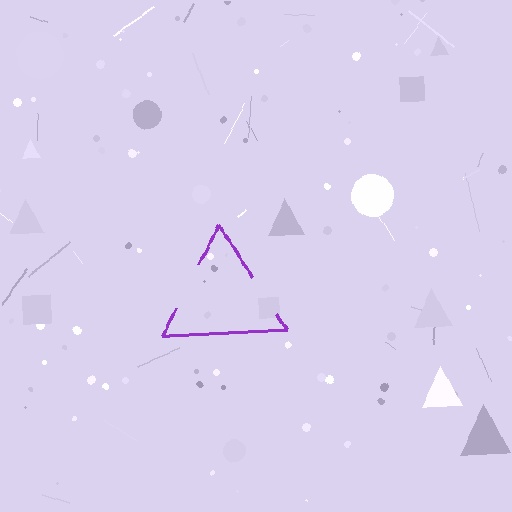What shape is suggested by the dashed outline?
The dashed outline suggests a triangle.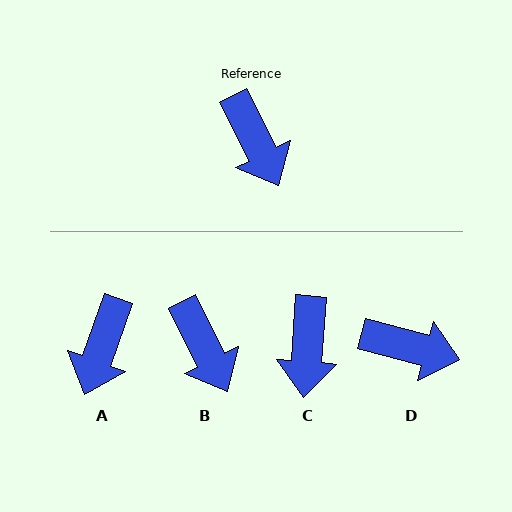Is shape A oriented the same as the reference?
No, it is off by about 46 degrees.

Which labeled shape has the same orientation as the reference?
B.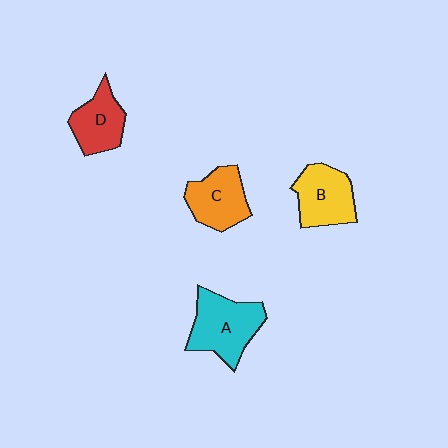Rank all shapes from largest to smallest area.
From largest to smallest: A (cyan), B (yellow), C (orange), D (red).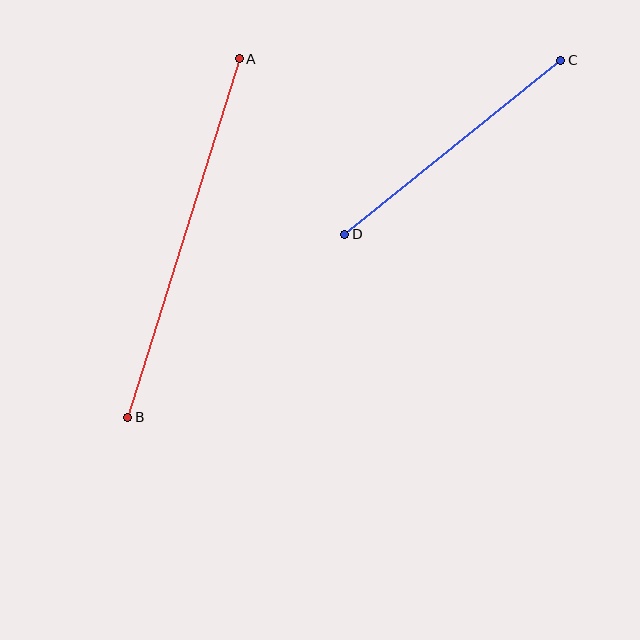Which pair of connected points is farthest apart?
Points A and B are farthest apart.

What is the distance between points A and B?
The distance is approximately 376 pixels.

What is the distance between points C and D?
The distance is approximately 277 pixels.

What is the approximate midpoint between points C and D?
The midpoint is at approximately (453, 147) pixels.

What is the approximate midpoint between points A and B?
The midpoint is at approximately (184, 238) pixels.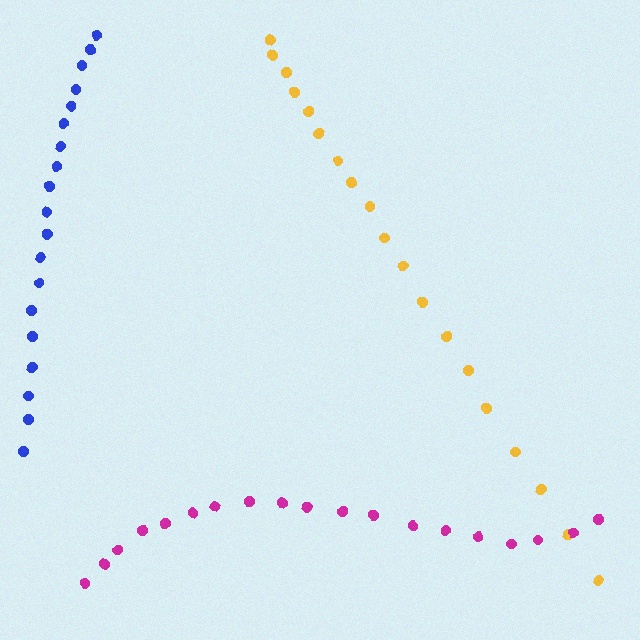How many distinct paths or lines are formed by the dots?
There are 3 distinct paths.